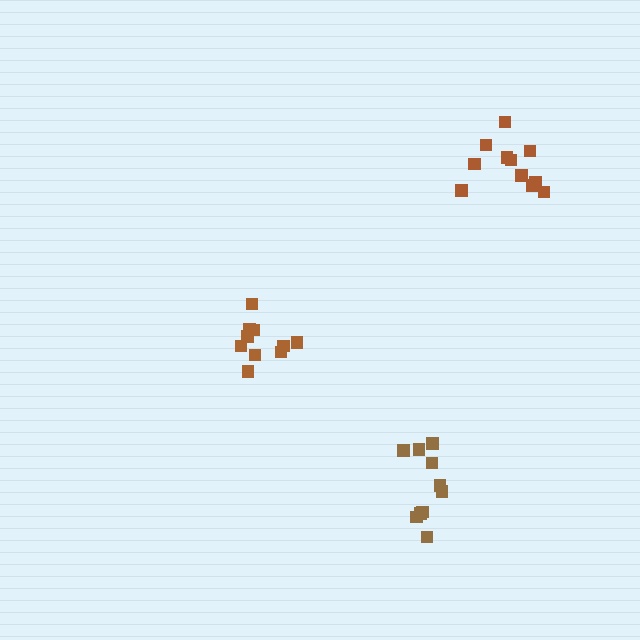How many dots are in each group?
Group 1: 10 dots, Group 2: 11 dots, Group 3: 10 dots (31 total).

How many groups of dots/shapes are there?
There are 3 groups.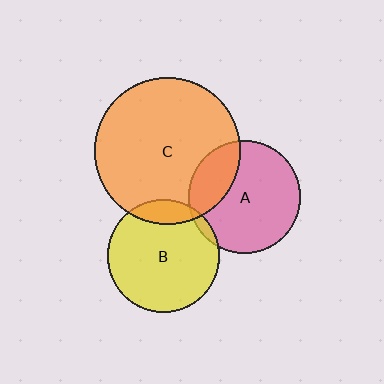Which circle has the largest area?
Circle C (orange).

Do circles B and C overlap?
Yes.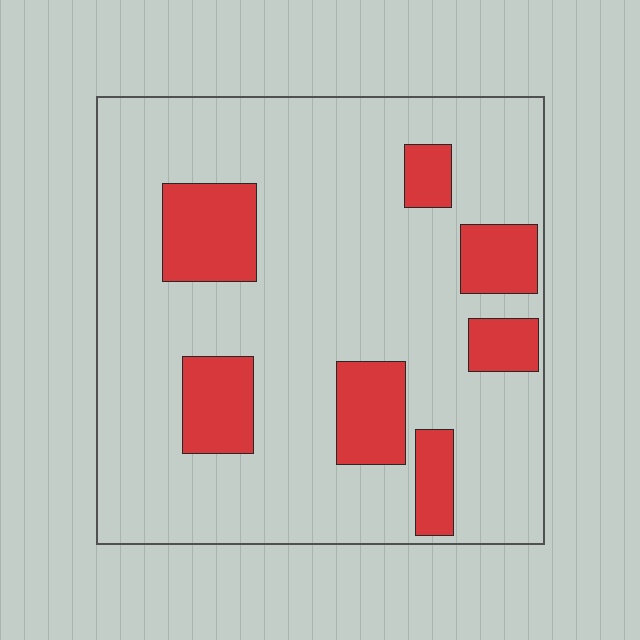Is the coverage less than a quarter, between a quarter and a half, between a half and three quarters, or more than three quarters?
Less than a quarter.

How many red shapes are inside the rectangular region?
7.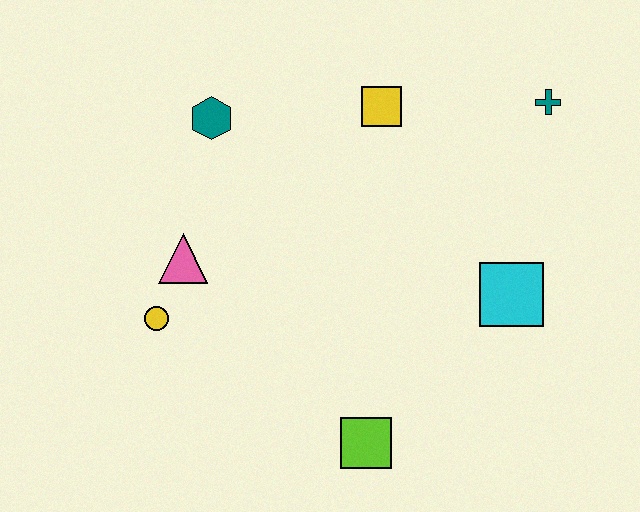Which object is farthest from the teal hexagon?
The lime square is farthest from the teal hexagon.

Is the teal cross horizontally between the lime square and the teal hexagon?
No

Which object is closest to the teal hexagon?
The pink triangle is closest to the teal hexagon.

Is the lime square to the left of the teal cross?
Yes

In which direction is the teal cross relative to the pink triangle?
The teal cross is to the right of the pink triangle.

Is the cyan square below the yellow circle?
No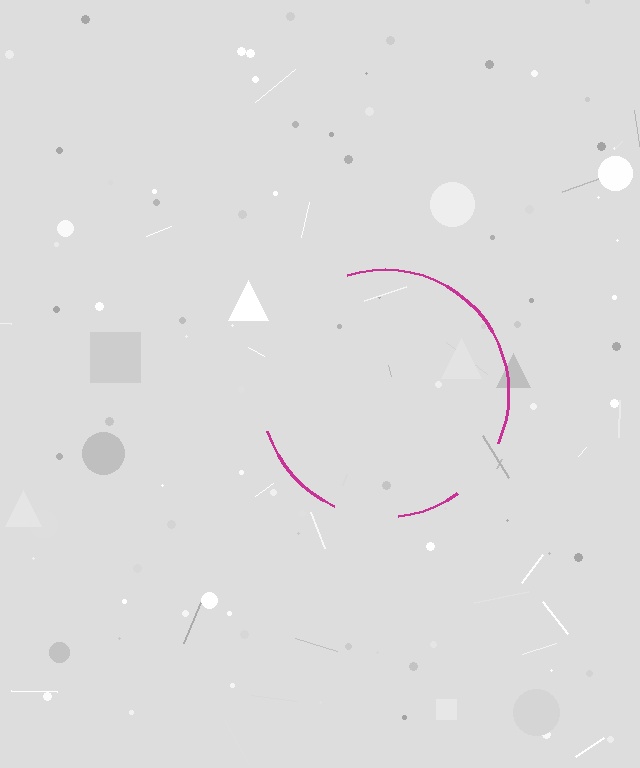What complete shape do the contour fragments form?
The contour fragments form a circle.